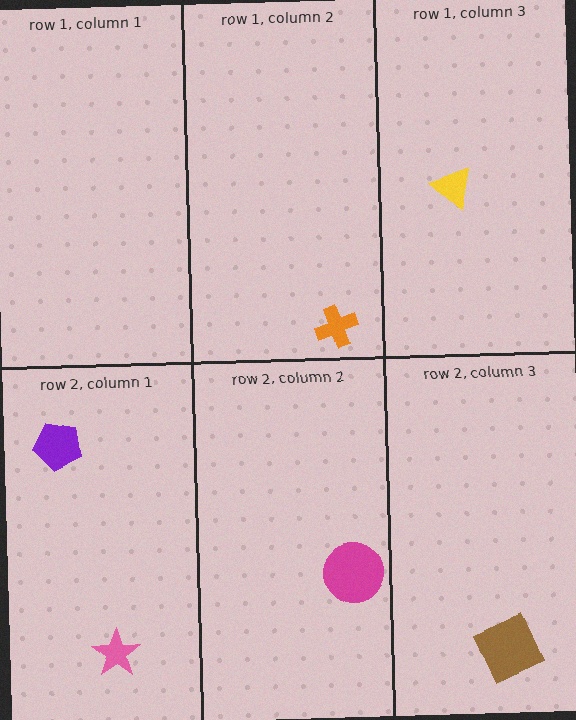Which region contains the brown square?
The row 2, column 3 region.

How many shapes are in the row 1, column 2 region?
1.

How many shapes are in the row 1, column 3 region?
1.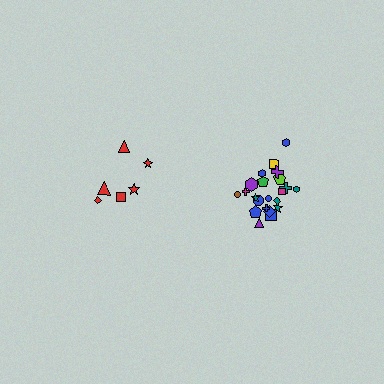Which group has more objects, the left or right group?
The right group.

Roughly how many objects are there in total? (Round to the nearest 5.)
Roughly 30 objects in total.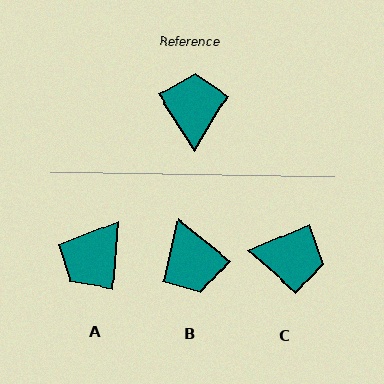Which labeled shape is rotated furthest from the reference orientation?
B, about 162 degrees away.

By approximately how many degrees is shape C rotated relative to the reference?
Approximately 100 degrees clockwise.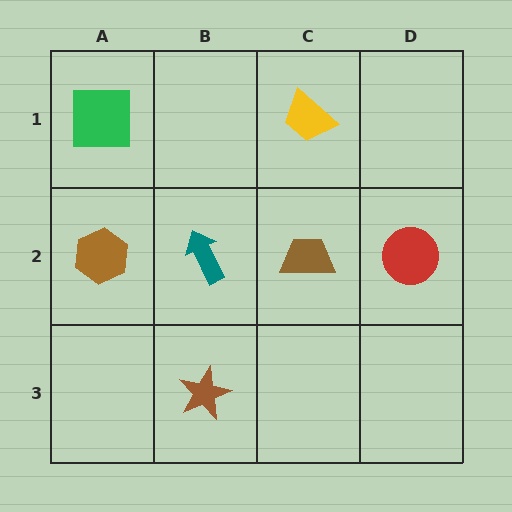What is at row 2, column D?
A red circle.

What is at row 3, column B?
A brown star.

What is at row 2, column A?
A brown hexagon.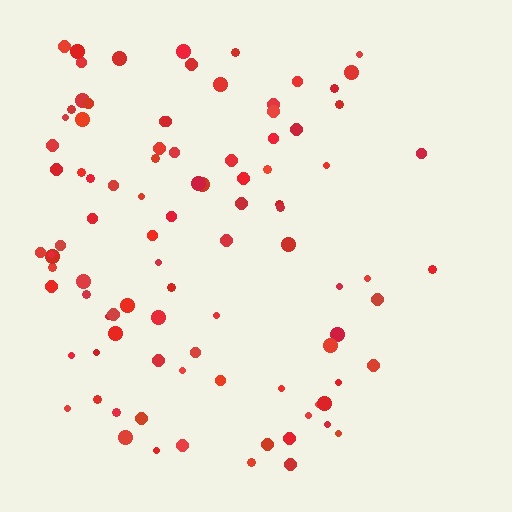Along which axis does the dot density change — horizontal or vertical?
Horizontal.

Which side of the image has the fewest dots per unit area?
The right.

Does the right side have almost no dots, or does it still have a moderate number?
Still a moderate number, just noticeably fewer than the left.